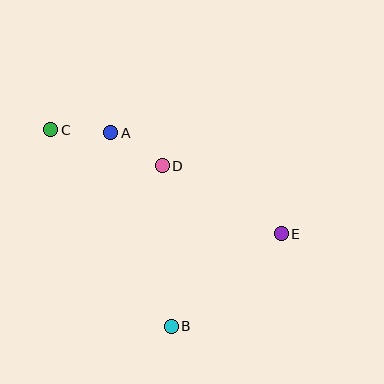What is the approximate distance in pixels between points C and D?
The distance between C and D is approximately 117 pixels.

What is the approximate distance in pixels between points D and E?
The distance between D and E is approximately 136 pixels.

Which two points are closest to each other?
Points A and C are closest to each other.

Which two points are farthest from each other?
Points C and E are farthest from each other.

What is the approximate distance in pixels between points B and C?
The distance between B and C is approximately 231 pixels.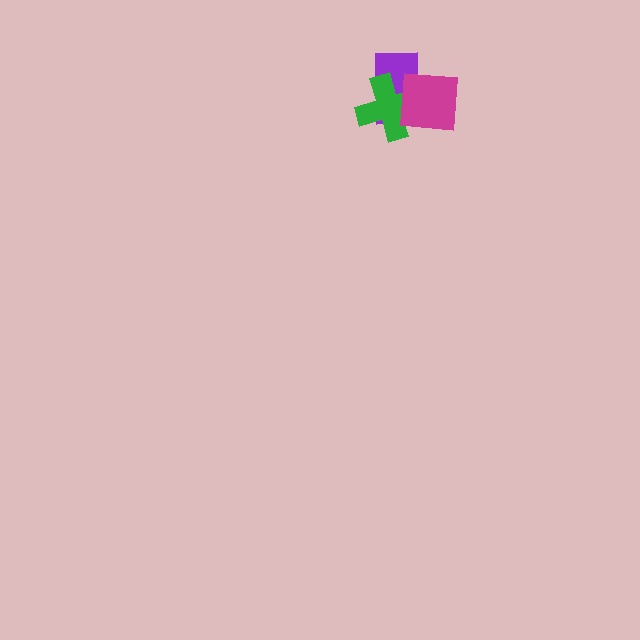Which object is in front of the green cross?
The magenta square is in front of the green cross.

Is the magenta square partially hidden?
No, no other shape covers it.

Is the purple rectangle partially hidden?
Yes, it is partially covered by another shape.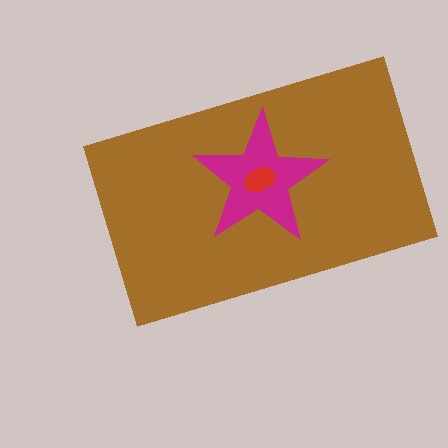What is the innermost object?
The red ellipse.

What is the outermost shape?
The brown rectangle.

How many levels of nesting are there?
3.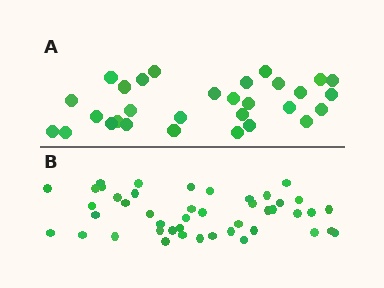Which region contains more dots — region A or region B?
Region B (the bottom region) has more dots.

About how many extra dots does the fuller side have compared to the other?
Region B has approximately 15 more dots than region A.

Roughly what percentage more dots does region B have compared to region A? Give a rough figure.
About 50% more.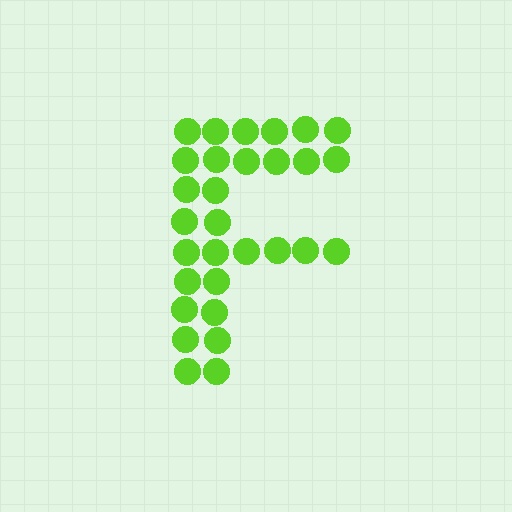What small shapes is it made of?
It is made of small circles.